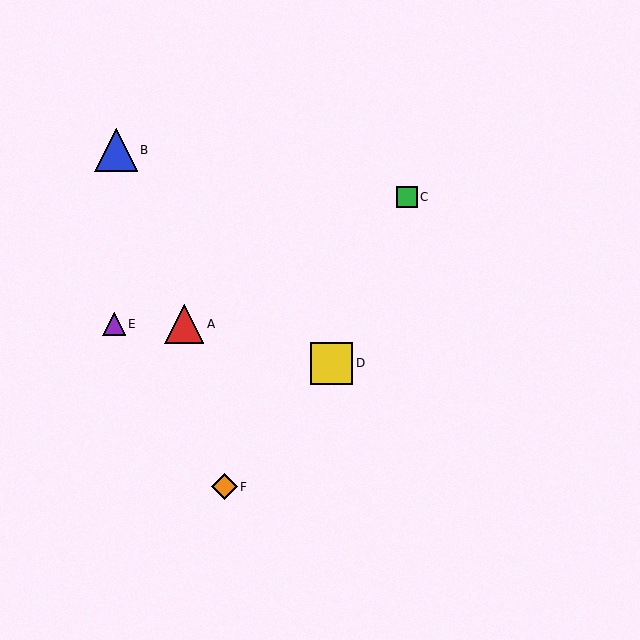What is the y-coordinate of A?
Object A is at y≈324.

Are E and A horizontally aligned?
Yes, both are at y≈324.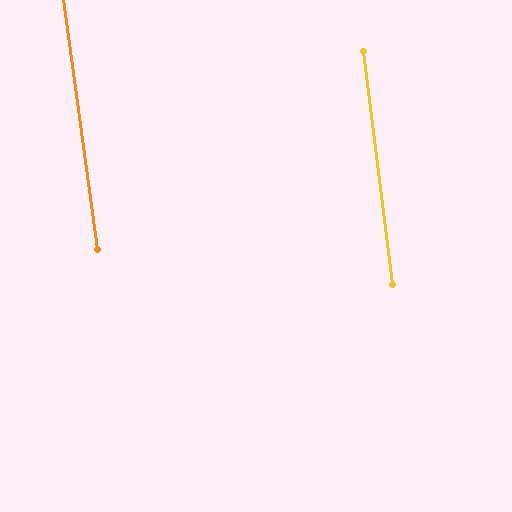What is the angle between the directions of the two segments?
Approximately 1 degree.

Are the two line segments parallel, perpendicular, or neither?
Parallel — their directions differ by only 0.9°.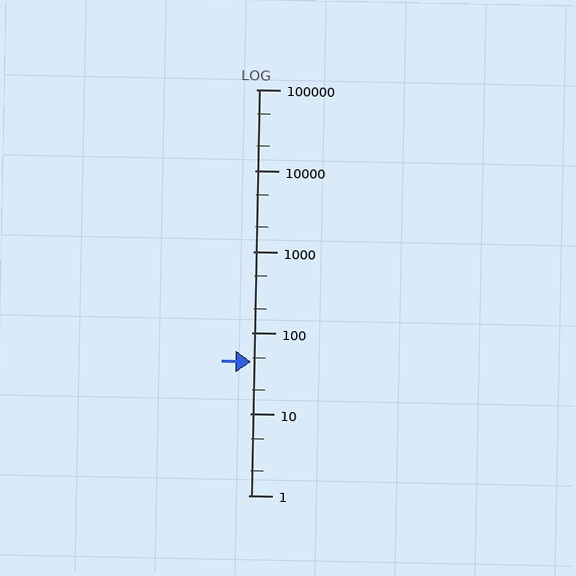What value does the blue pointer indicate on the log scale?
The pointer indicates approximately 44.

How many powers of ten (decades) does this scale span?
The scale spans 5 decades, from 1 to 100000.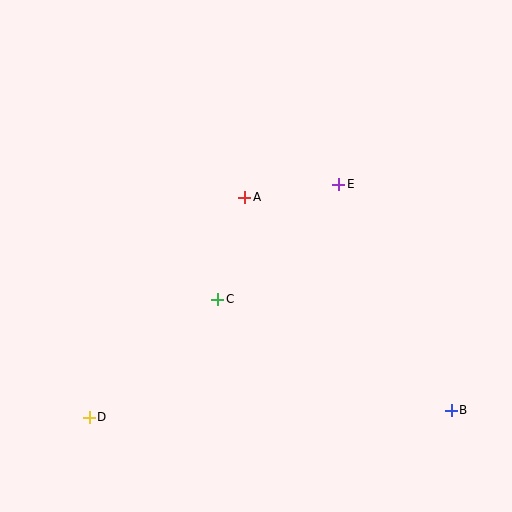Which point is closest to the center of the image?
Point C at (218, 299) is closest to the center.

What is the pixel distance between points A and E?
The distance between A and E is 95 pixels.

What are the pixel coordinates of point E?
Point E is at (339, 184).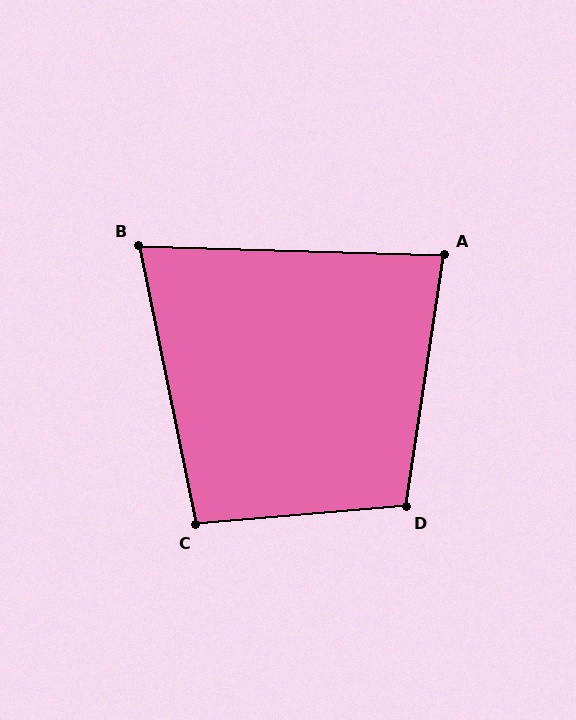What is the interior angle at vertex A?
Approximately 83 degrees (acute).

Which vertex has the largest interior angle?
D, at approximately 103 degrees.